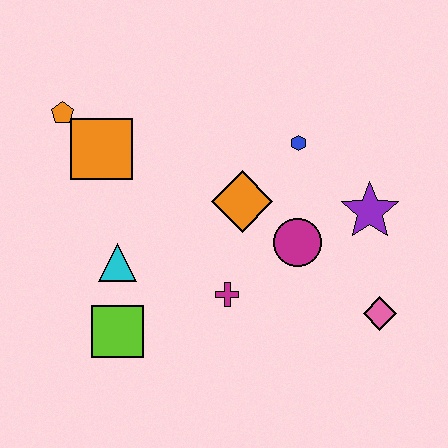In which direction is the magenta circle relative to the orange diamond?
The magenta circle is to the right of the orange diamond.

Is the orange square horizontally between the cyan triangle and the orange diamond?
No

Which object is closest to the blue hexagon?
The orange diamond is closest to the blue hexagon.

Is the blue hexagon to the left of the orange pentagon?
No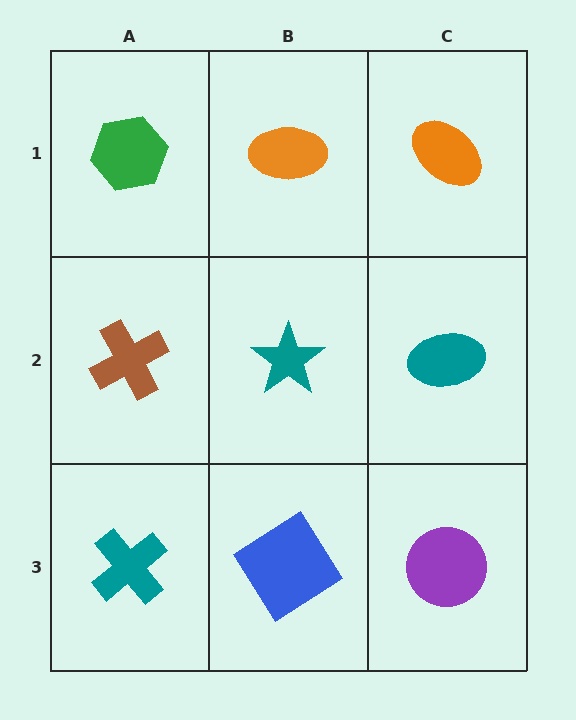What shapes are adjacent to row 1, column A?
A brown cross (row 2, column A), an orange ellipse (row 1, column B).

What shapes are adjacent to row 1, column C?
A teal ellipse (row 2, column C), an orange ellipse (row 1, column B).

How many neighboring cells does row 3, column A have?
2.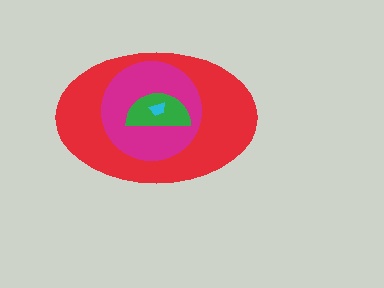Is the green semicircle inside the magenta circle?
Yes.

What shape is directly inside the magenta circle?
The green semicircle.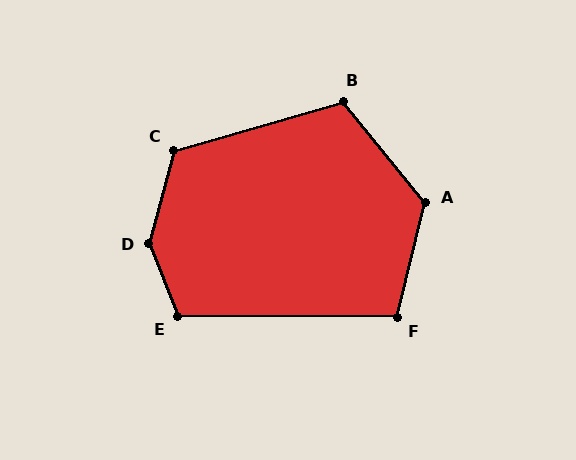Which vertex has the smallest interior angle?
F, at approximately 103 degrees.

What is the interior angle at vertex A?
Approximately 127 degrees (obtuse).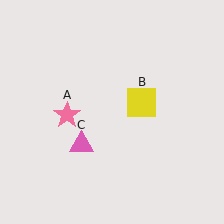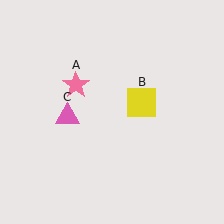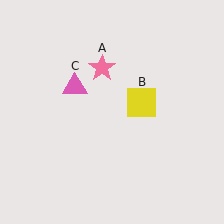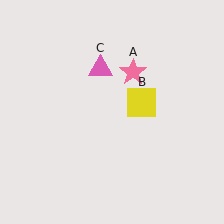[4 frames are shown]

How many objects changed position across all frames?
2 objects changed position: pink star (object A), pink triangle (object C).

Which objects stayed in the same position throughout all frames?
Yellow square (object B) remained stationary.